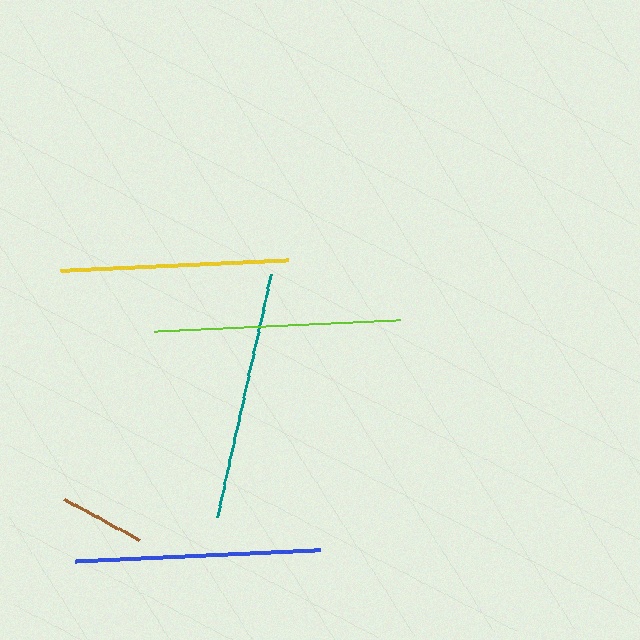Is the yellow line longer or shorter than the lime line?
The lime line is longer than the yellow line.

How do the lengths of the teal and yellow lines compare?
The teal and yellow lines are approximately the same length.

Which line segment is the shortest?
The brown line is the shortest at approximately 85 pixels.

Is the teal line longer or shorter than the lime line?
The teal line is longer than the lime line.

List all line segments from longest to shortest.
From longest to shortest: teal, lime, blue, yellow, brown.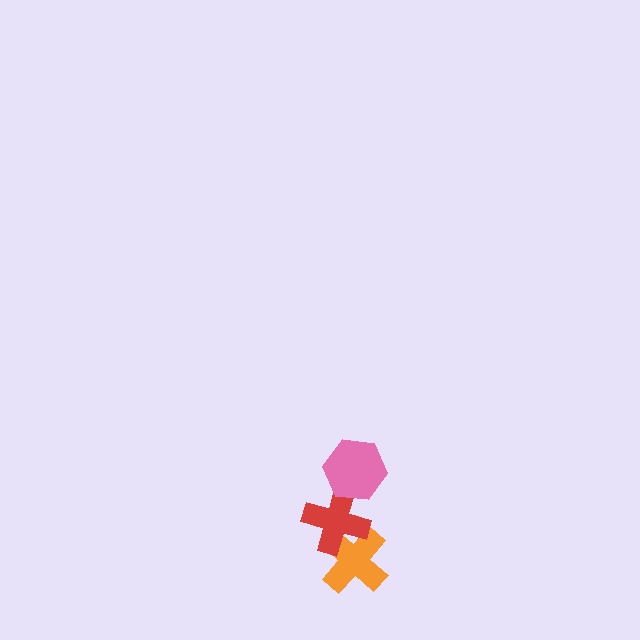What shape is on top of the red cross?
The pink hexagon is on top of the red cross.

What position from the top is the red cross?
The red cross is 2nd from the top.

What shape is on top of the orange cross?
The red cross is on top of the orange cross.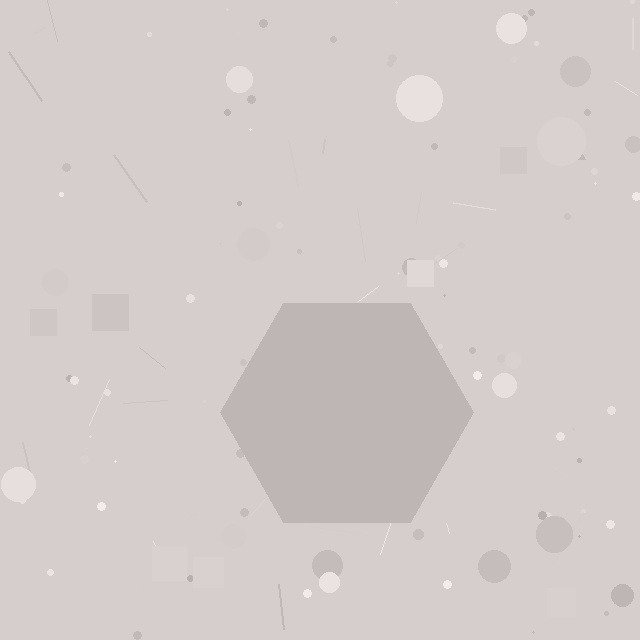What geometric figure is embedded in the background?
A hexagon is embedded in the background.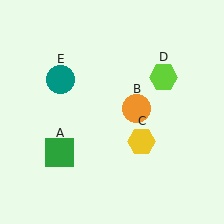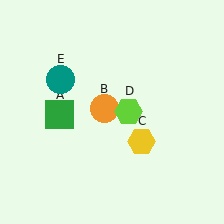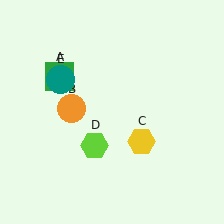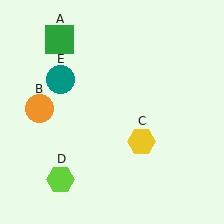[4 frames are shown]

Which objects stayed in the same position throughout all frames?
Yellow hexagon (object C) and teal circle (object E) remained stationary.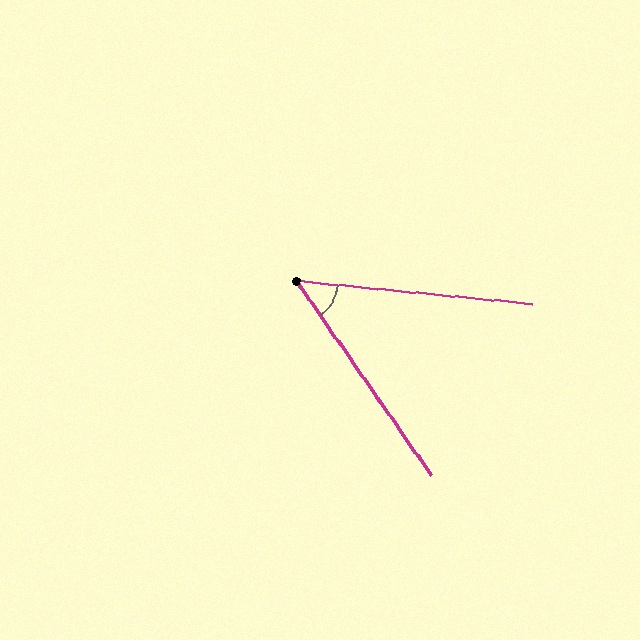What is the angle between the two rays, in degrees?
Approximately 50 degrees.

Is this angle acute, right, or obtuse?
It is acute.